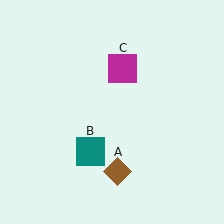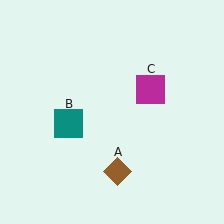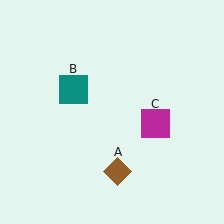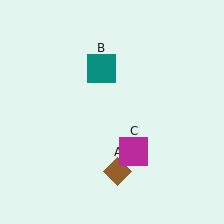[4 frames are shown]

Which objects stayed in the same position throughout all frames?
Brown diamond (object A) remained stationary.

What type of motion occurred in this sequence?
The teal square (object B), magenta square (object C) rotated clockwise around the center of the scene.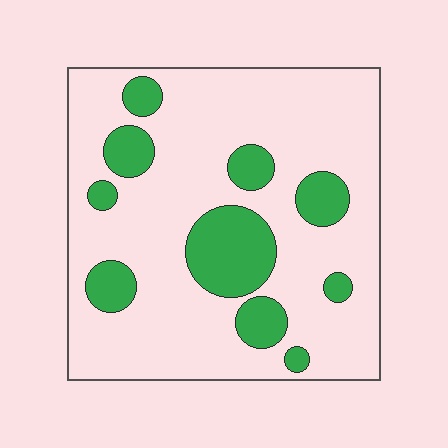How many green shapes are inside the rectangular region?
10.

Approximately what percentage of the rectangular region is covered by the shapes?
Approximately 20%.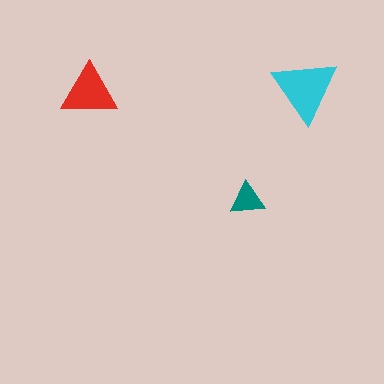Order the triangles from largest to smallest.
the cyan one, the red one, the teal one.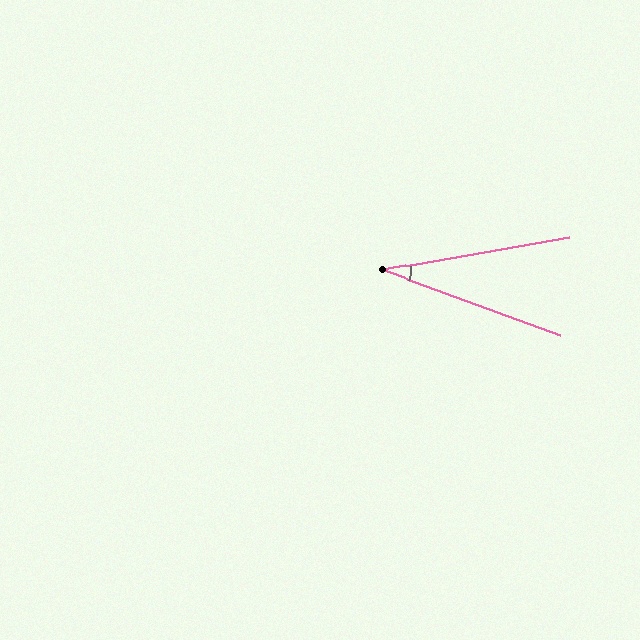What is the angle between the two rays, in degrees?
Approximately 30 degrees.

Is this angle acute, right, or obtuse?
It is acute.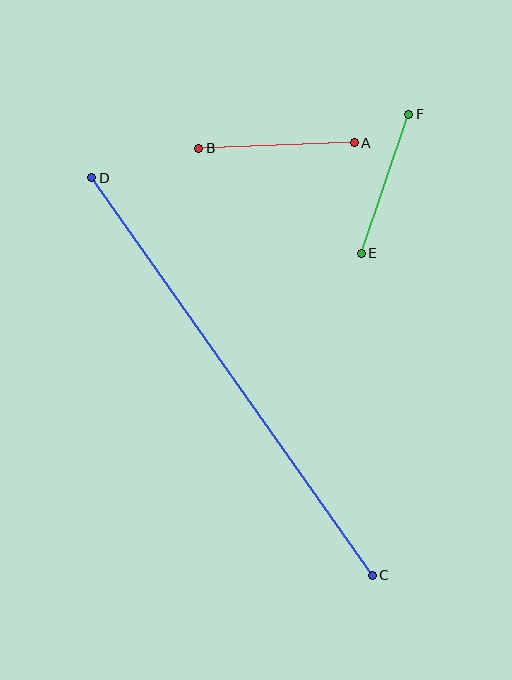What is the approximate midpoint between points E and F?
The midpoint is at approximately (385, 184) pixels.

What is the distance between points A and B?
The distance is approximately 156 pixels.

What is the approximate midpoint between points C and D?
The midpoint is at approximately (232, 376) pixels.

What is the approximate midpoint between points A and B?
The midpoint is at approximately (276, 146) pixels.